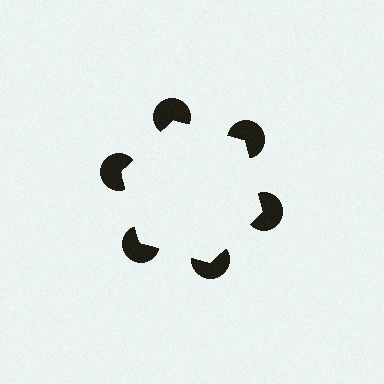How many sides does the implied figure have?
6 sides.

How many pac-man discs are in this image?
There are 6 — one at each vertex of the illusory hexagon.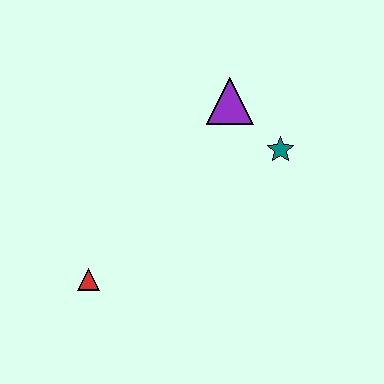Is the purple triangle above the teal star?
Yes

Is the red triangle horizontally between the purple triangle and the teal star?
No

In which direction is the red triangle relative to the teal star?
The red triangle is to the left of the teal star.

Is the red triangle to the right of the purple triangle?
No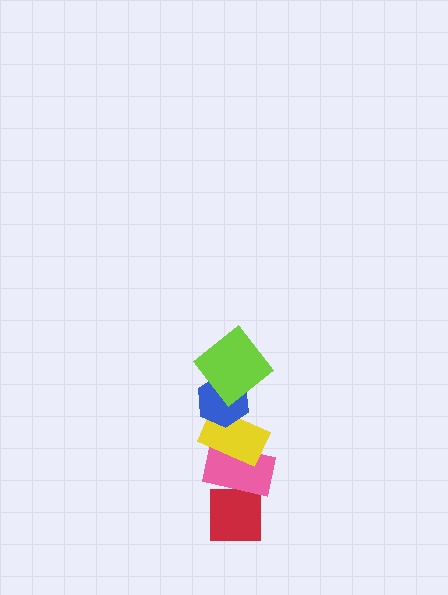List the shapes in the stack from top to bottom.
From top to bottom: the lime diamond, the blue hexagon, the yellow rectangle, the pink rectangle, the red square.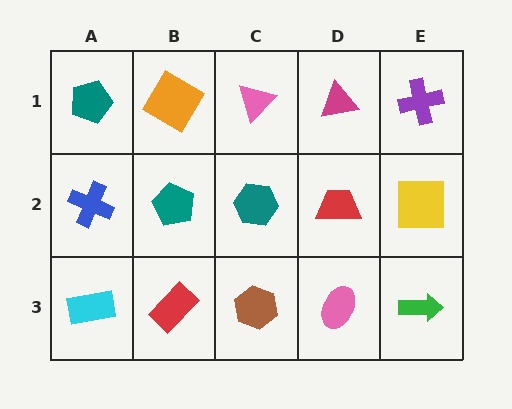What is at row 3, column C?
A brown hexagon.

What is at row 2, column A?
A blue cross.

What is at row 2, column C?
A teal hexagon.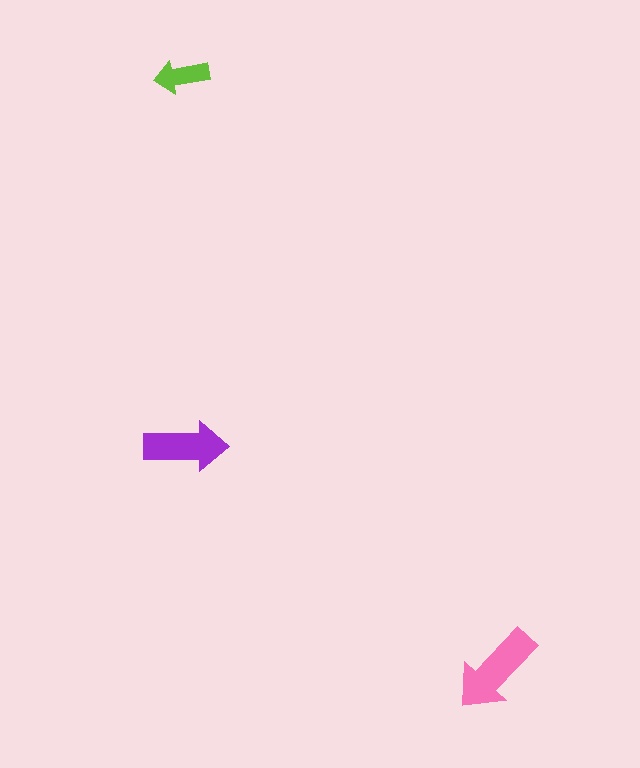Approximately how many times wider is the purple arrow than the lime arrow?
About 1.5 times wider.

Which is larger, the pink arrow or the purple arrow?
The pink one.